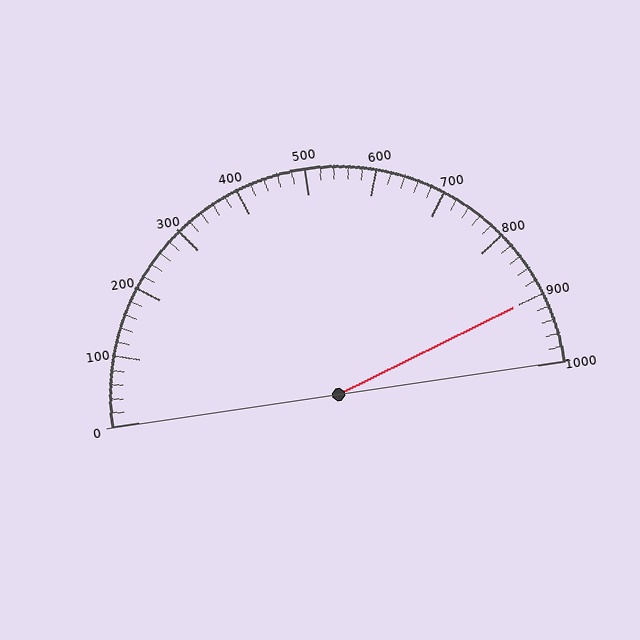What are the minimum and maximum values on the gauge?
The gauge ranges from 0 to 1000.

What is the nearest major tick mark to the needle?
The nearest major tick mark is 900.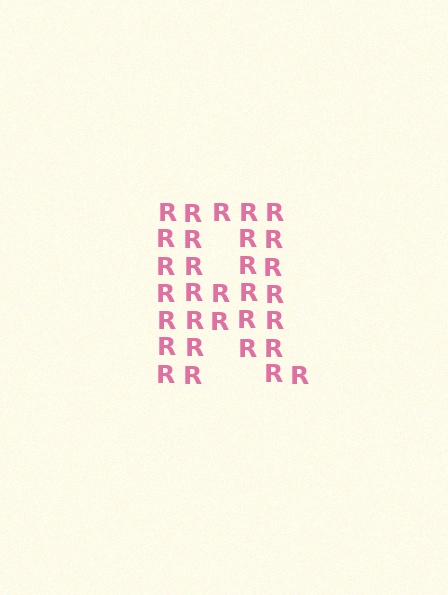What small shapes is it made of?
It is made of small letter R's.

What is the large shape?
The large shape is the letter R.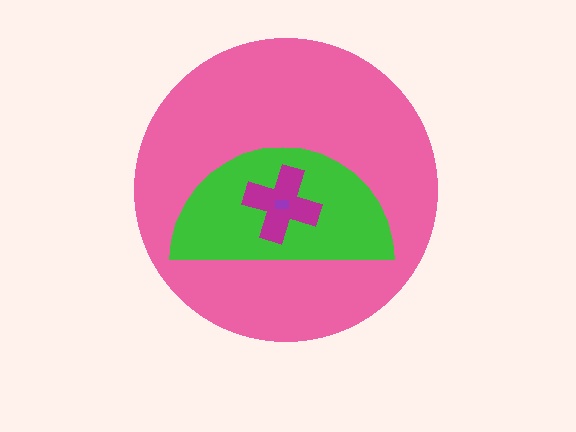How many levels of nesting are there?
4.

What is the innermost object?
The purple rectangle.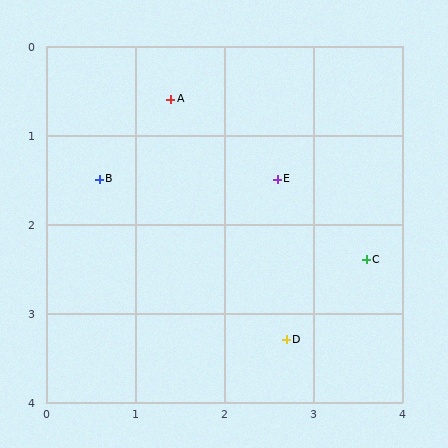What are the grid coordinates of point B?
Point B is at approximately (0.6, 1.5).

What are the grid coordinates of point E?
Point E is at approximately (2.6, 1.5).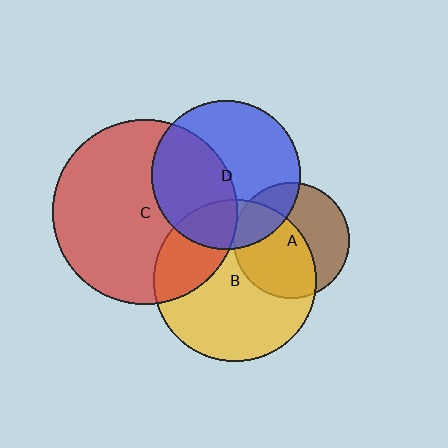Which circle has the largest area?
Circle C (red).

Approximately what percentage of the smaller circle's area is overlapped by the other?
Approximately 25%.